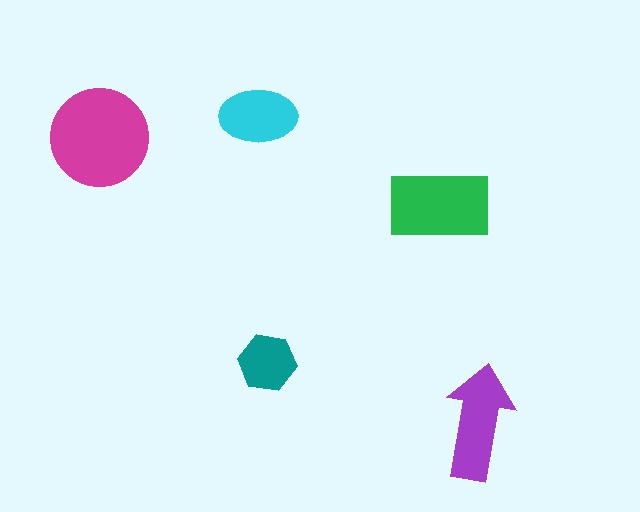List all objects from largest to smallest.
The magenta circle, the green rectangle, the purple arrow, the cyan ellipse, the teal hexagon.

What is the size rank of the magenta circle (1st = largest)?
1st.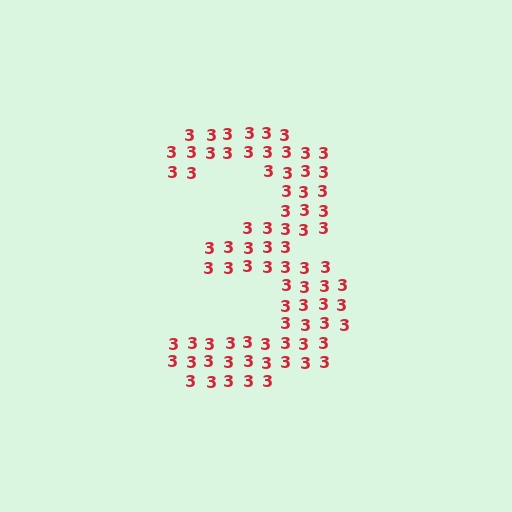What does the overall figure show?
The overall figure shows the digit 3.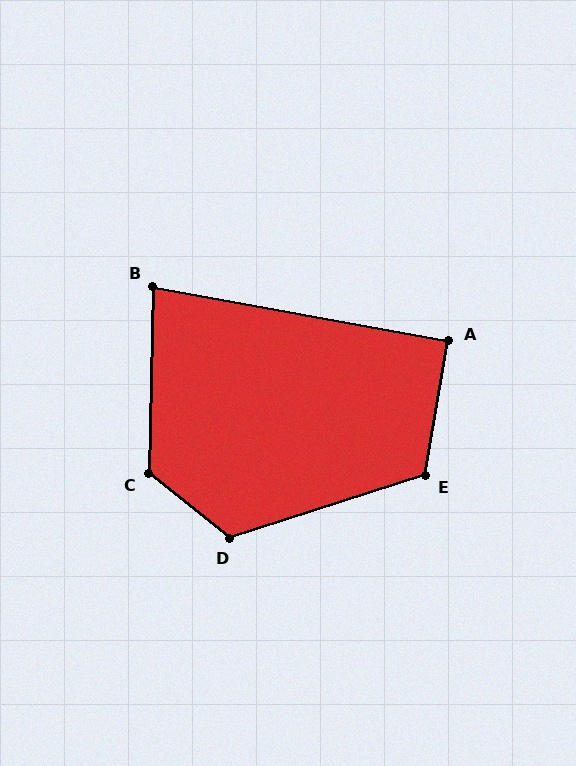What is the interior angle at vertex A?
Approximately 91 degrees (approximately right).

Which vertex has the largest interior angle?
C, at approximately 128 degrees.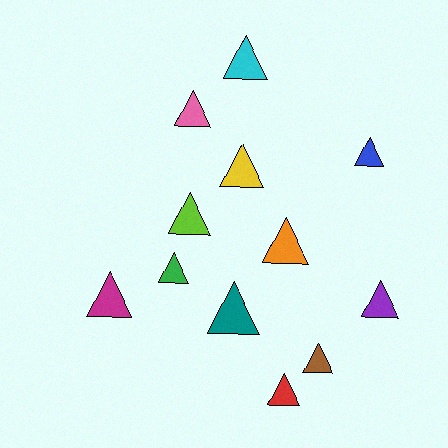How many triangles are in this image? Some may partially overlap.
There are 12 triangles.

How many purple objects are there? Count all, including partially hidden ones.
There is 1 purple object.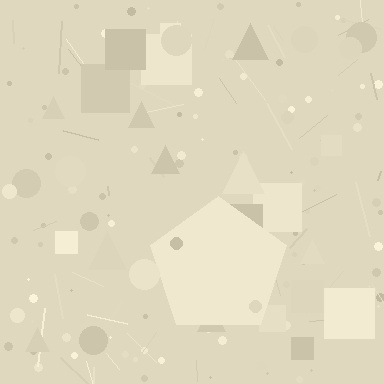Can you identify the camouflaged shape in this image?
The camouflaged shape is a pentagon.